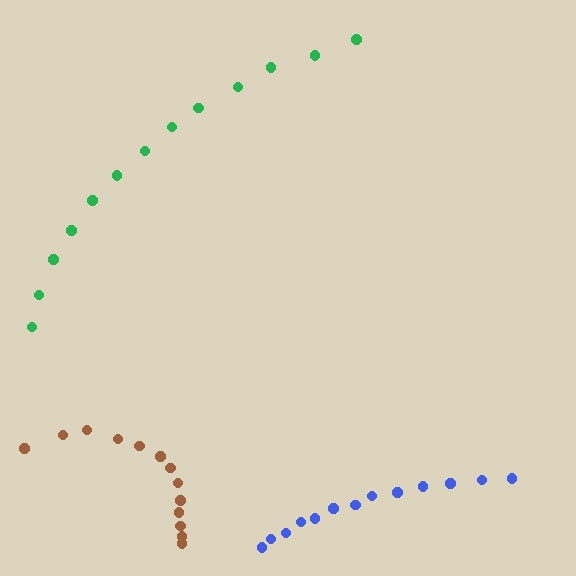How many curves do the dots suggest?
There are 3 distinct paths.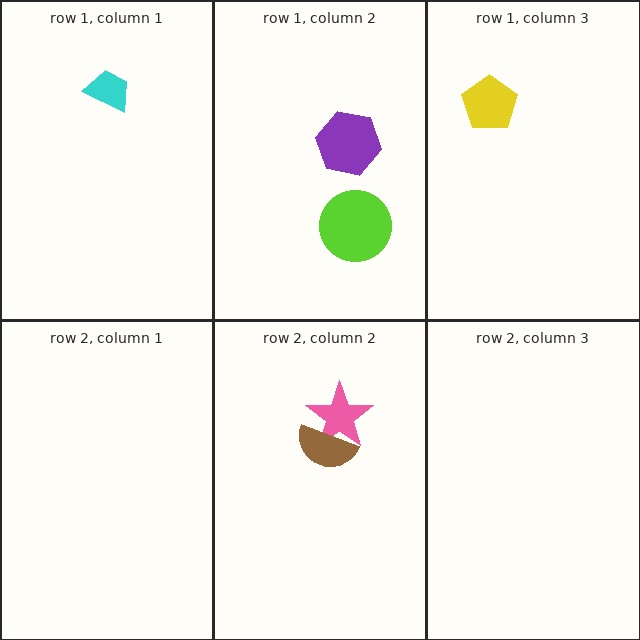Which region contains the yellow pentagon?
The row 1, column 3 region.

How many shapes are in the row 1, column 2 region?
2.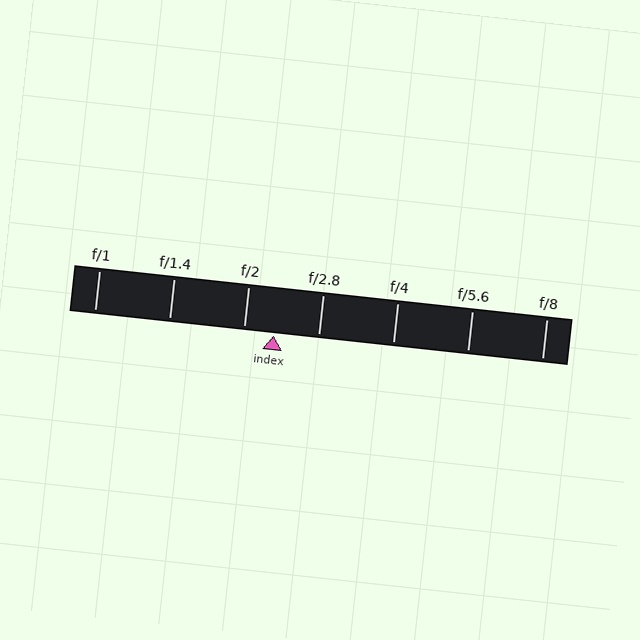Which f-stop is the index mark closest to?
The index mark is closest to f/2.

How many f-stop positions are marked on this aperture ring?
There are 7 f-stop positions marked.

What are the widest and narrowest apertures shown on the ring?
The widest aperture shown is f/1 and the narrowest is f/8.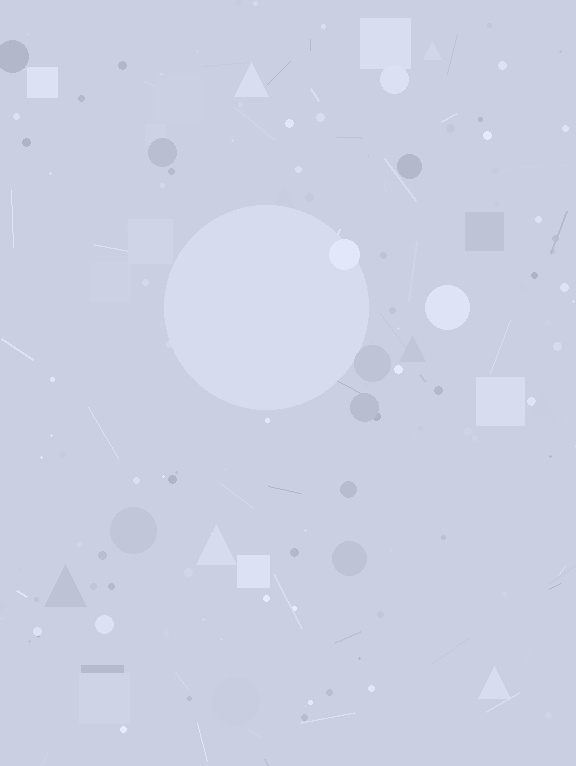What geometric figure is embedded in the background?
A circle is embedded in the background.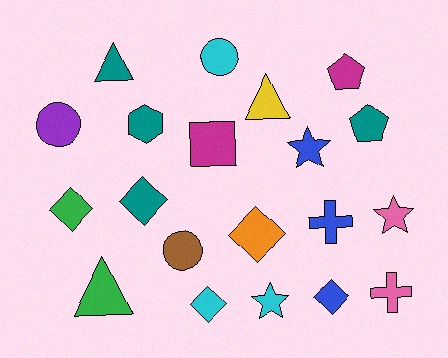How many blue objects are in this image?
There are 3 blue objects.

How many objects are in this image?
There are 20 objects.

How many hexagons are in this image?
There is 1 hexagon.